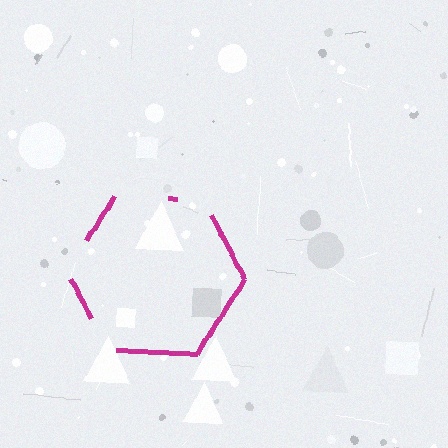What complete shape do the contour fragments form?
The contour fragments form a hexagon.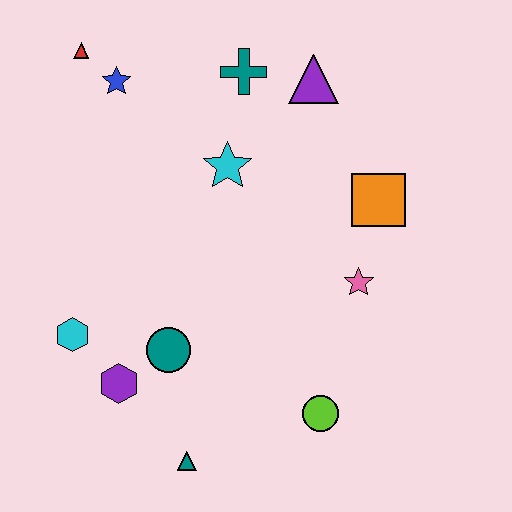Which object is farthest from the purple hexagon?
The purple triangle is farthest from the purple hexagon.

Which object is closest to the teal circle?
The purple hexagon is closest to the teal circle.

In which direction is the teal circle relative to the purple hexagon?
The teal circle is to the right of the purple hexagon.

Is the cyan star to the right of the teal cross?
No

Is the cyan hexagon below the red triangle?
Yes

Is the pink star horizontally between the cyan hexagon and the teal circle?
No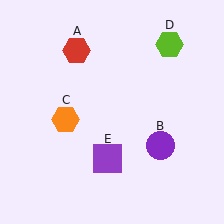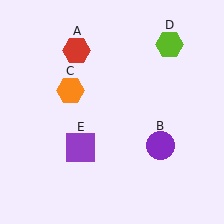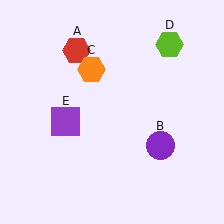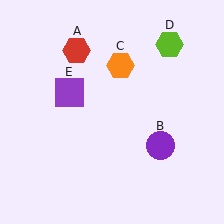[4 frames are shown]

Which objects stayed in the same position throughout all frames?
Red hexagon (object A) and purple circle (object B) and lime hexagon (object D) remained stationary.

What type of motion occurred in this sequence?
The orange hexagon (object C), purple square (object E) rotated clockwise around the center of the scene.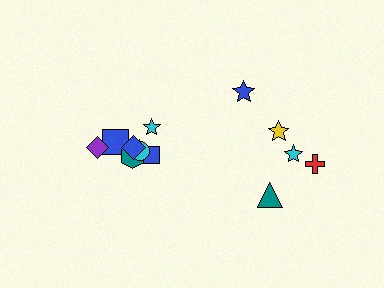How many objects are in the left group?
There are 8 objects.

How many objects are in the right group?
There are 5 objects.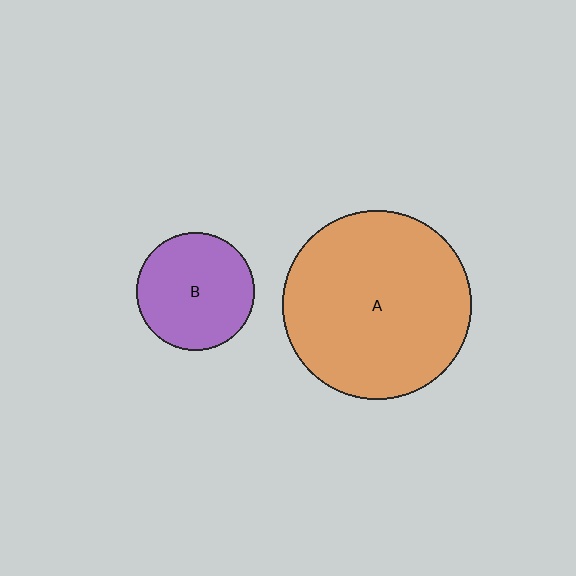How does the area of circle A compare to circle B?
Approximately 2.6 times.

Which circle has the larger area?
Circle A (orange).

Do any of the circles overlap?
No, none of the circles overlap.